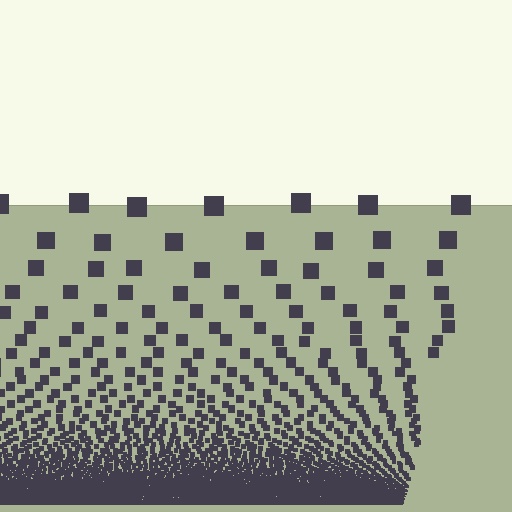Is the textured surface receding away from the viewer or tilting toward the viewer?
The surface appears to tilt toward the viewer. Texture elements get larger and sparser toward the top.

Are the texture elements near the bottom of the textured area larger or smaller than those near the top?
Smaller. The gradient is inverted — elements near the bottom are smaller and denser.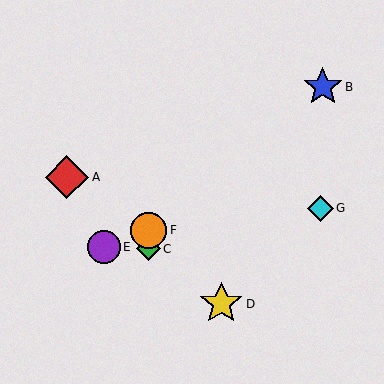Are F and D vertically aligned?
No, F is at x≈149 and D is at x≈221.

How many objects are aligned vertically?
2 objects (C, F) are aligned vertically.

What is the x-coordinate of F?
Object F is at x≈149.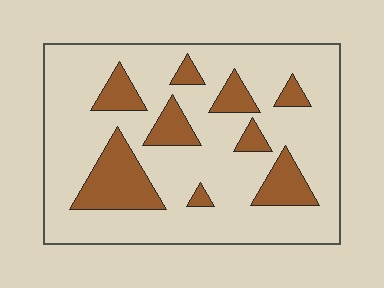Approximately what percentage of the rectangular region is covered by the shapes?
Approximately 20%.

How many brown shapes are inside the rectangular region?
9.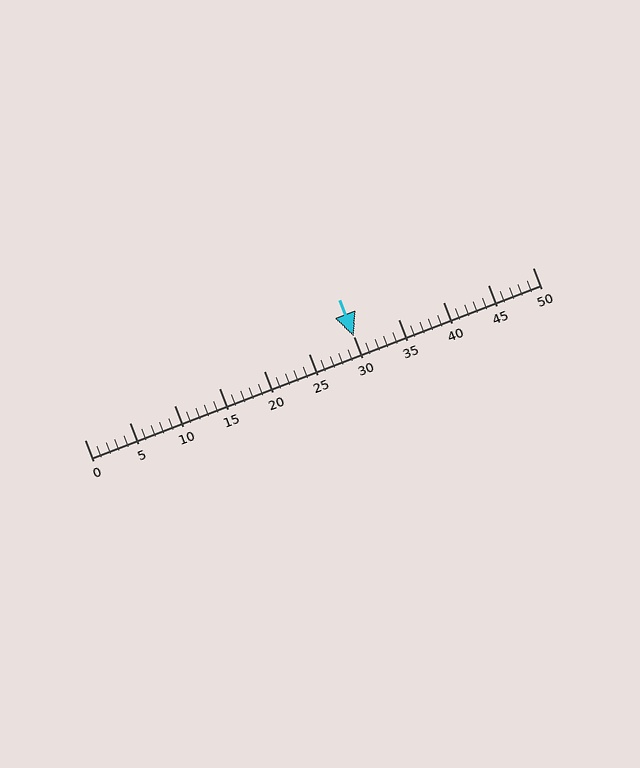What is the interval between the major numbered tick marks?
The major tick marks are spaced 5 units apart.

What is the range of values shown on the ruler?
The ruler shows values from 0 to 50.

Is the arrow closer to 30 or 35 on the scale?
The arrow is closer to 30.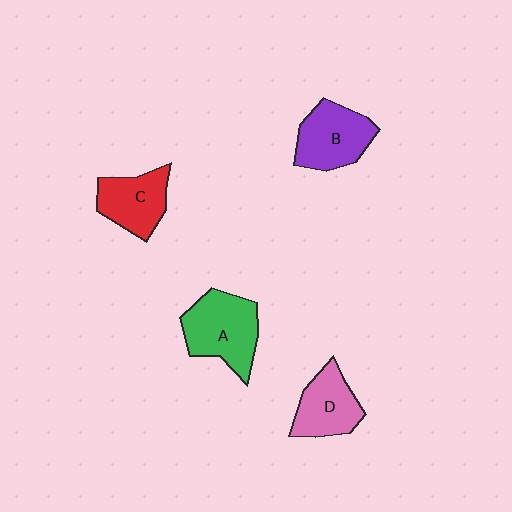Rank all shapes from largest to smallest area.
From largest to smallest: A (green), B (purple), C (red), D (pink).